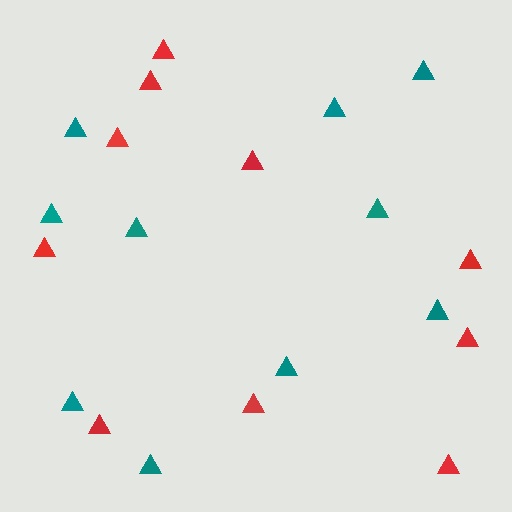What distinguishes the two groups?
There are 2 groups: one group of red triangles (10) and one group of teal triangles (10).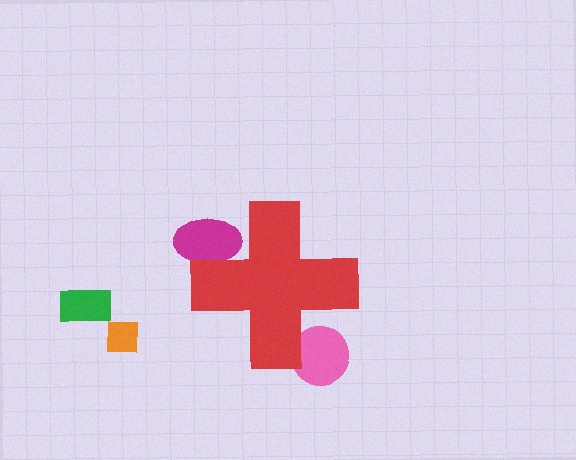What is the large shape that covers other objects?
A red cross.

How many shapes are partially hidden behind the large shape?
3 shapes are partially hidden.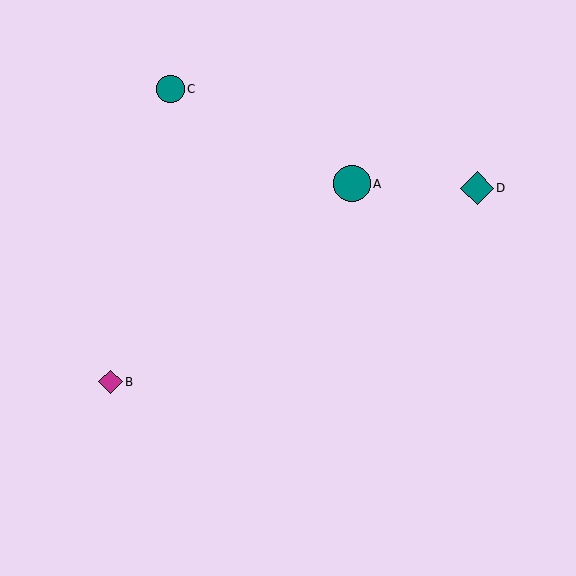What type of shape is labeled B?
Shape B is a magenta diamond.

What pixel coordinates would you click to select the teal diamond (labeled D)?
Click at (477, 188) to select the teal diamond D.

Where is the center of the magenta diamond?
The center of the magenta diamond is at (111, 382).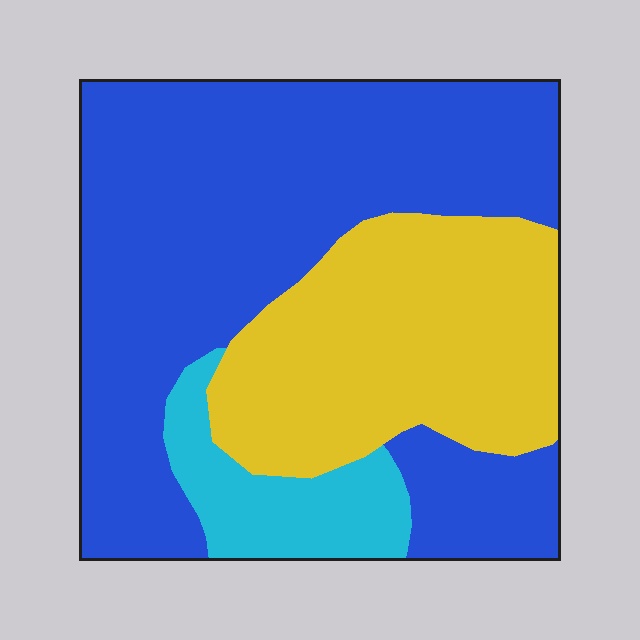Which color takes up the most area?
Blue, at roughly 60%.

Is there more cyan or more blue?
Blue.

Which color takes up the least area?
Cyan, at roughly 10%.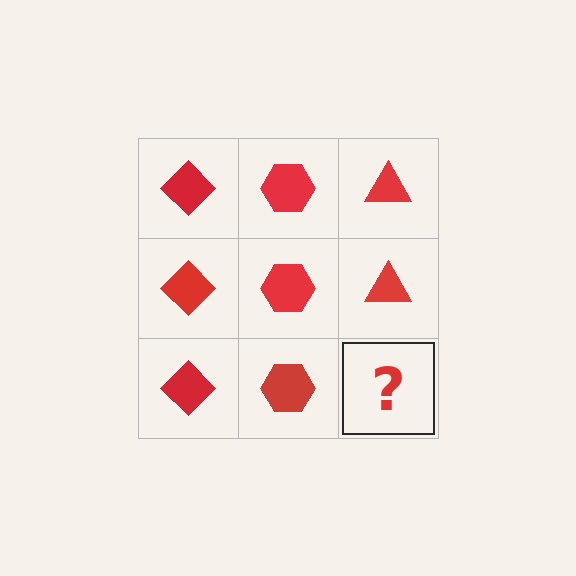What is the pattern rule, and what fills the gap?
The rule is that each column has a consistent shape. The gap should be filled with a red triangle.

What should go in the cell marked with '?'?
The missing cell should contain a red triangle.